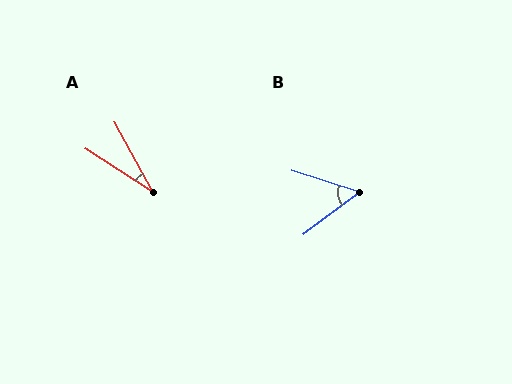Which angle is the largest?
B, at approximately 55 degrees.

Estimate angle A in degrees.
Approximately 29 degrees.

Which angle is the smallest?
A, at approximately 29 degrees.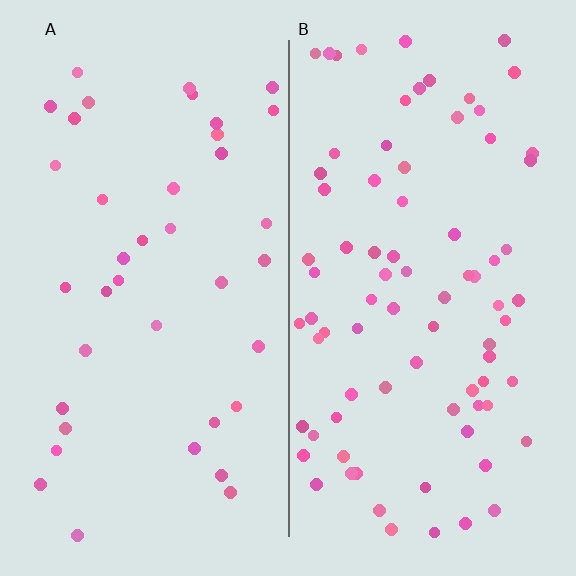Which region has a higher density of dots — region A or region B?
B (the right).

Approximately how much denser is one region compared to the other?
Approximately 2.1× — region B over region A.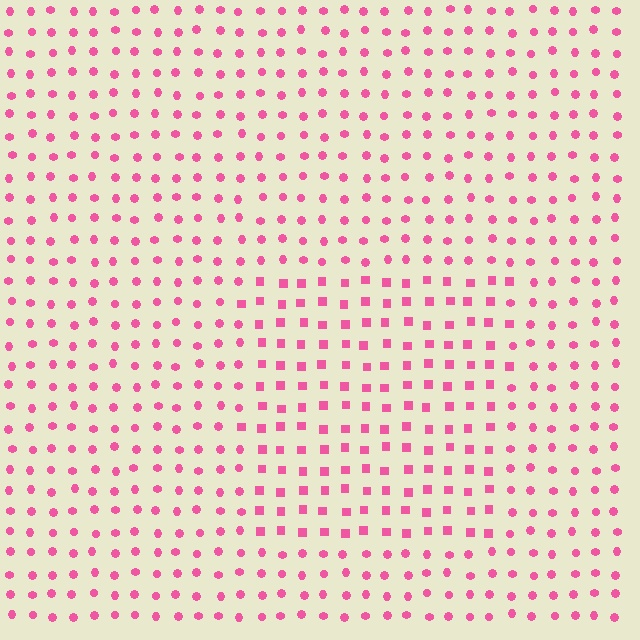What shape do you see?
I see a rectangle.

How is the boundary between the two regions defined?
The boundary is defined by a change in element shape: squares inside vs. circles outside. All elements share the same color and spacing.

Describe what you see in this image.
The image is filled with small pink elements arranged in a uniform grid. A rectangle-shaped region contains squares, while the surrounding area contains circles. The boundary is defined purely by the change in element shape.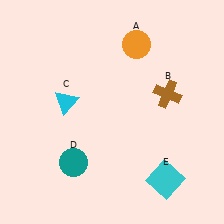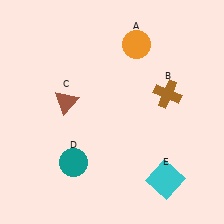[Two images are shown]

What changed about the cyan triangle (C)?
In Image 1, C is cyan. In Image 2, it changed to brown.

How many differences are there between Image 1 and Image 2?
There is 1 difference between the two images.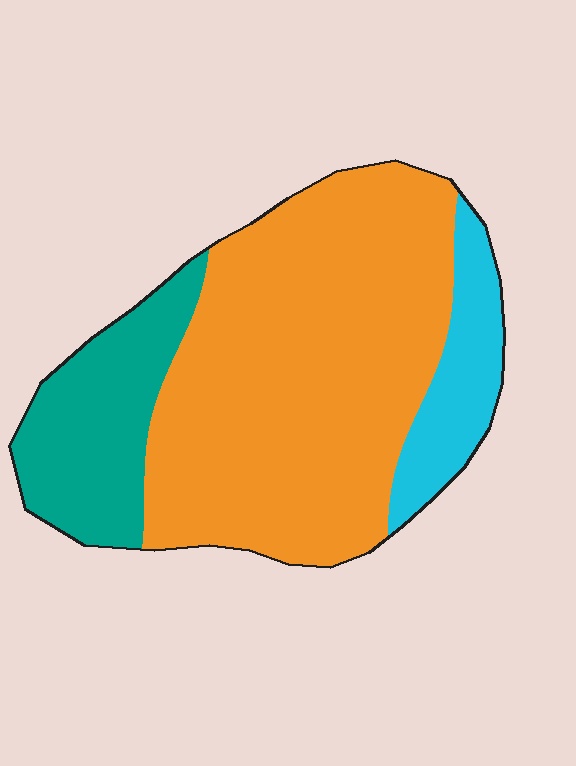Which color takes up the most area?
Orange, at roughly 65%.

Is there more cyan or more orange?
Orange.